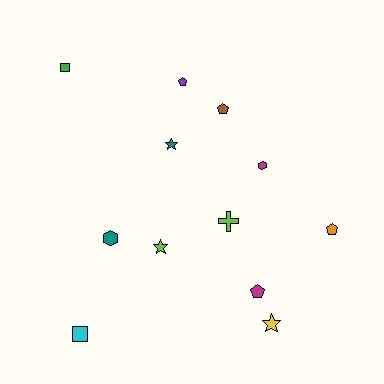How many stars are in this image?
There are 3 stars.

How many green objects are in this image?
There is 1 green object.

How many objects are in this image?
There are 12 objects.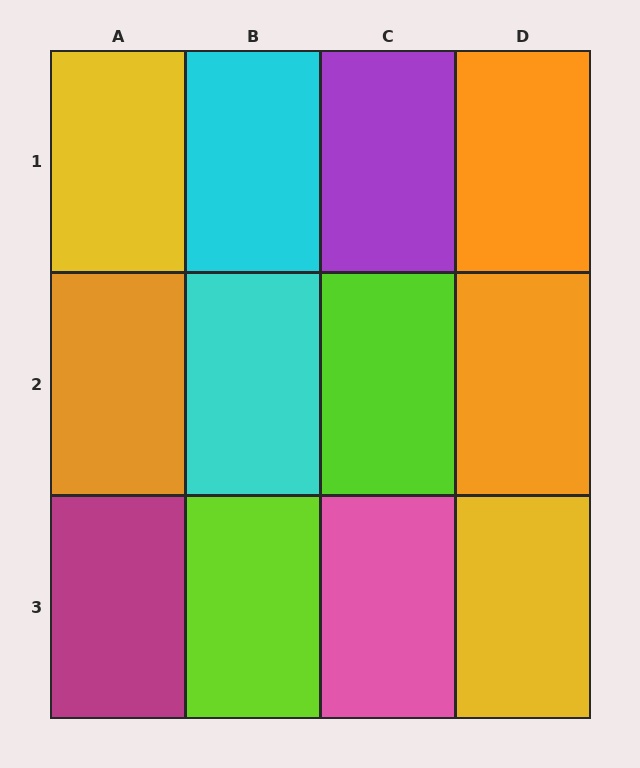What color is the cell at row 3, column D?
Yellow.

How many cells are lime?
2 cells are lime.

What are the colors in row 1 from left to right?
Yellow, cyan, purple, orange.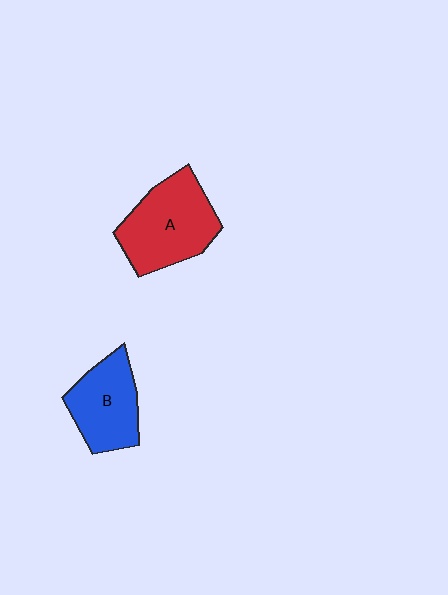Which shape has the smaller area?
Shape B (blue).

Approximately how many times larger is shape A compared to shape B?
Approximately 1.3 times.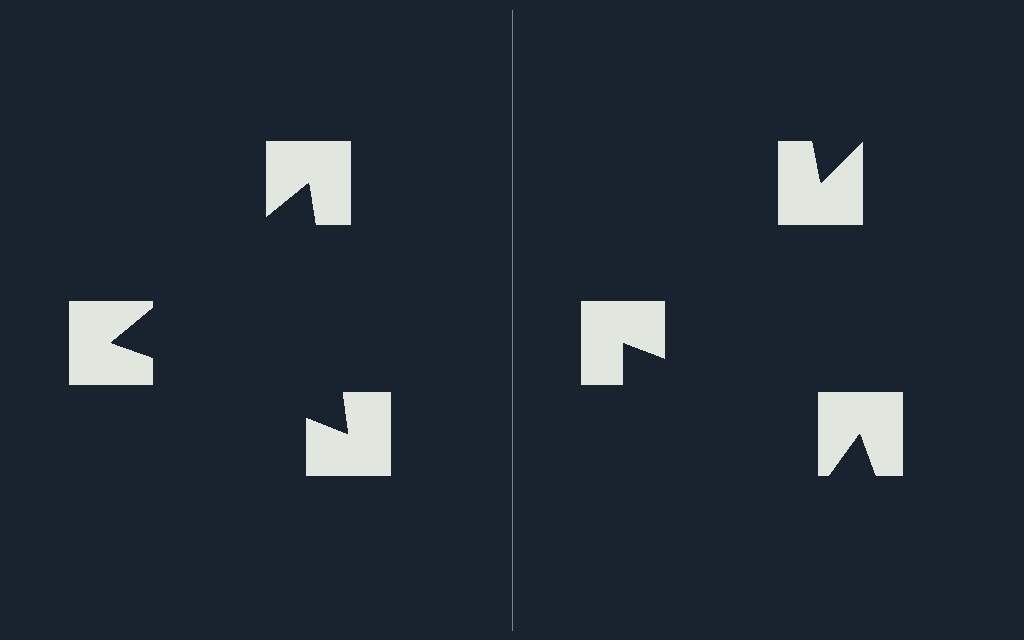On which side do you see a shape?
An illusory triangle appears on the left side. On the right side the wedge cuts are rotated, so no coherent shape forms.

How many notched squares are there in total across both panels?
6 — 3 on each side.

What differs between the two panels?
The notched squares are positioned identically on both sides; only the wedge orientations differ. On the left they align to a triangle; on the right they are misaligned.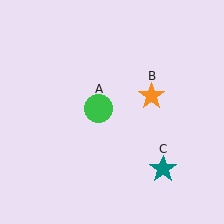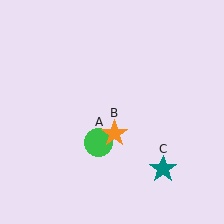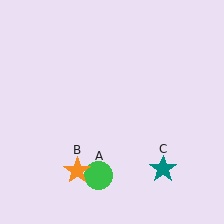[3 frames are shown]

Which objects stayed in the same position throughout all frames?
Teal star (object C) remained stationary.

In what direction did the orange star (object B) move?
The orange star (object B) moved down and to the left.